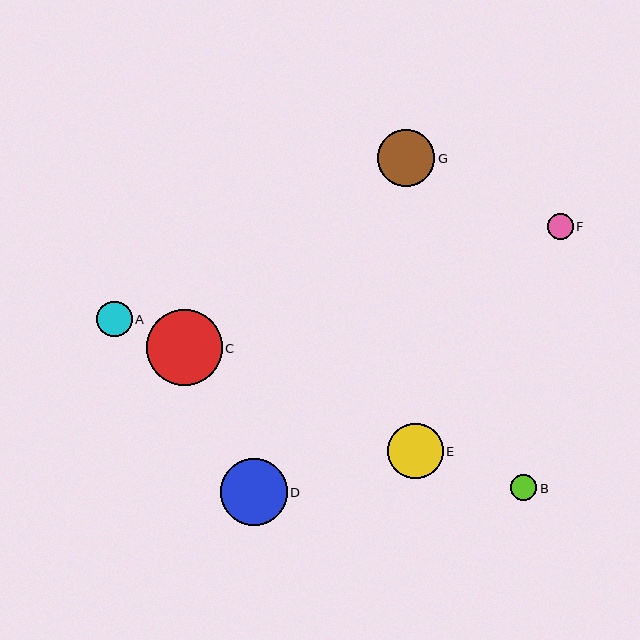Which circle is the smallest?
Circle B is the smallest with a size of approximately 26 pixels.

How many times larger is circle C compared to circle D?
Circle C is approximately 1.1 times the size of circle D.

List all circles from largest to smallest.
From largest to smallest: C, D, G, E, A, F, B.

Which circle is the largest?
Circle C is the largest with a size of approximately 76 pixels.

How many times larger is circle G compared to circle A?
Circle G is approximately 1.6 times the size of circle A.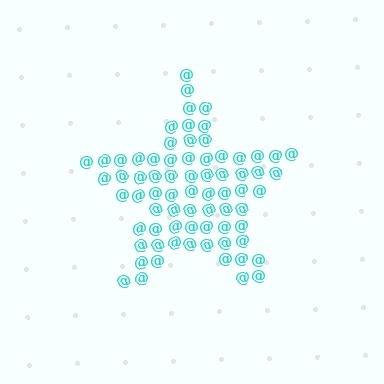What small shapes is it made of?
It is made of small at signs.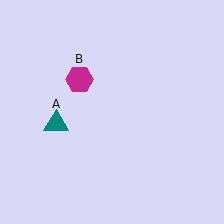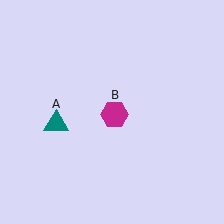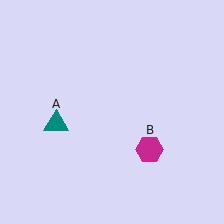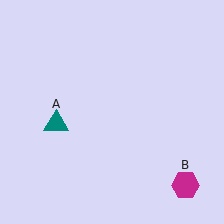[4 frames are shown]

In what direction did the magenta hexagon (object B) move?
The magenta hexagon (object B) moved down and to the right.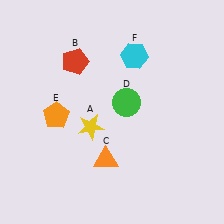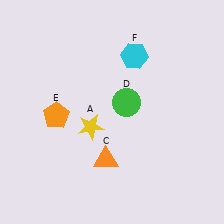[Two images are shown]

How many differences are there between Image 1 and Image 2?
There is 1 difference between the two images.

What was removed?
The red pentagon (B) was removed in Image 2.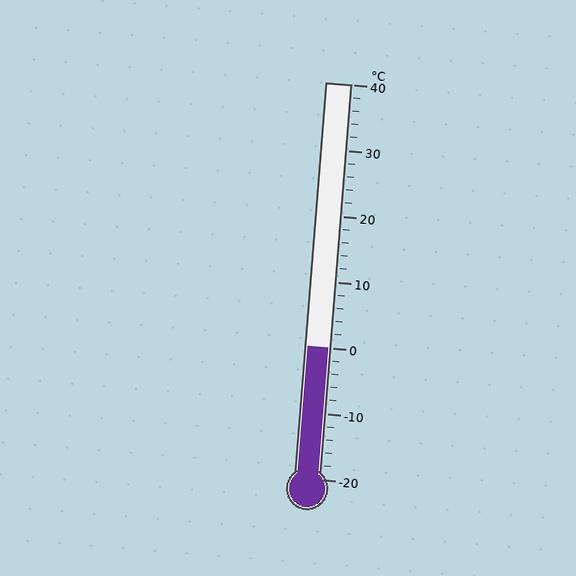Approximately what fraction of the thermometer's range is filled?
The thermometer is filled to approximately 35% of its range.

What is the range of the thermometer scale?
The thermometer scale ranges from -20°C to 40°C.